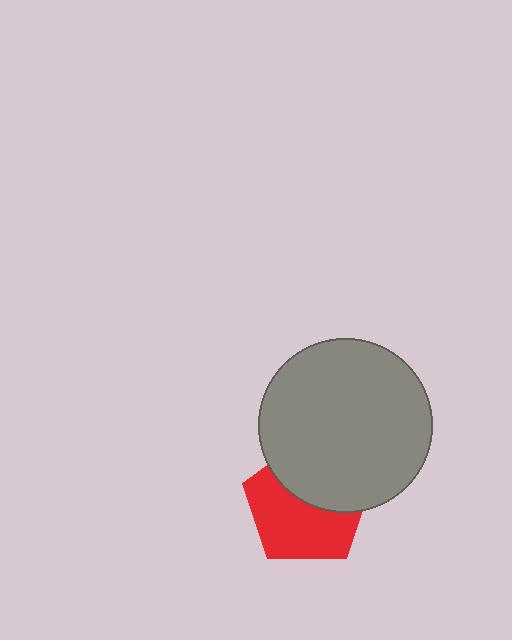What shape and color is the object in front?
The object in front is a gray circle.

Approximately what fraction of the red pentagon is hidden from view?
Roughly 43% of the red pentagon is hidden behind the gray circle.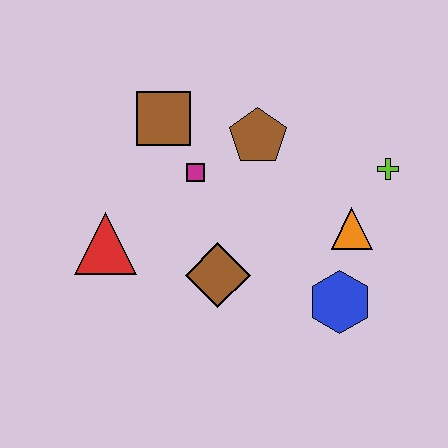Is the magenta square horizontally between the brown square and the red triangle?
No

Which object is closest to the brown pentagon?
The magenta square is closest to the brown pentagon.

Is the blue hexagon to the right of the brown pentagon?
Yes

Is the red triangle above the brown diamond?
Yes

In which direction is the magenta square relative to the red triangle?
The magenta square is to the right of the red triangle.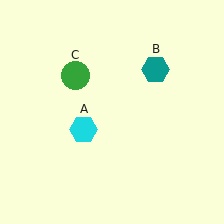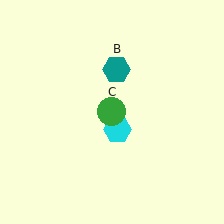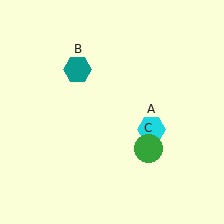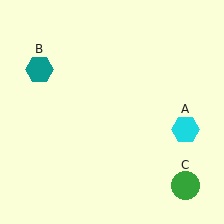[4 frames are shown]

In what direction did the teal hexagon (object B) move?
The teal hexagon (object B) moved left.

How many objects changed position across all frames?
3 objects changed position: cyan hexagon (object A), teal hexagon (object B), green circle (object C).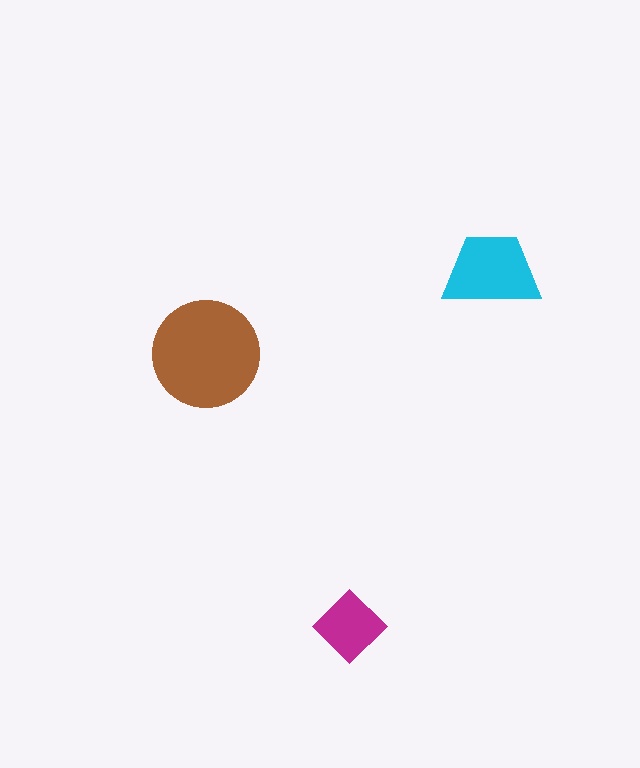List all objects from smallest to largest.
The magenta diamond, the cyan trapezoid, the brown circle.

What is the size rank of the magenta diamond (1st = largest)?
3rd.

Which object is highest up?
The cyan trapezoid is topmost.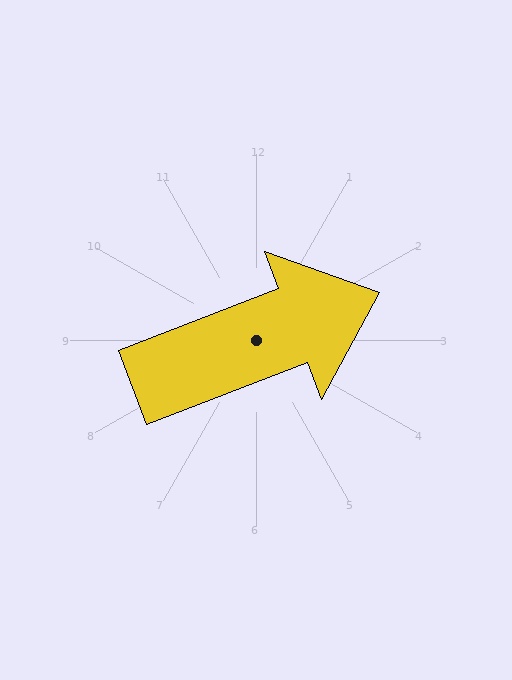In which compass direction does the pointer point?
East.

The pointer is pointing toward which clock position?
Roughly 2 o'clock.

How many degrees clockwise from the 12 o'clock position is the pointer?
Approximately 69 degrees.